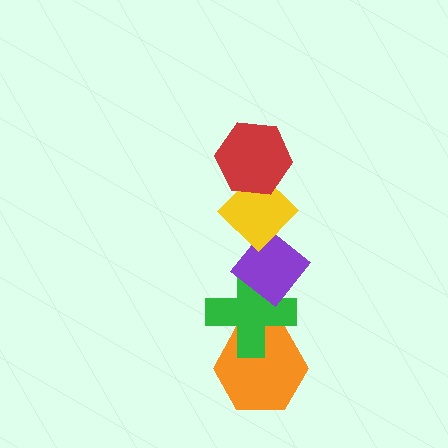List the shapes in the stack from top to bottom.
From top to bottom: the red hexagon, the yellow diamond, the purple diamond, the green cross, the orange hexagon.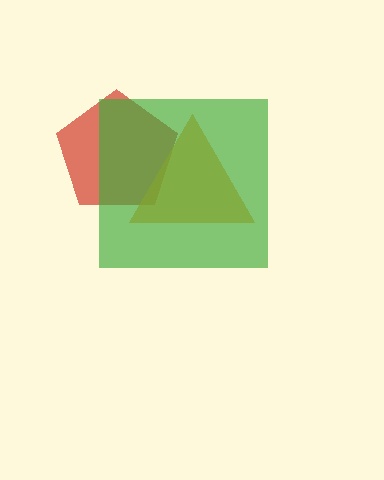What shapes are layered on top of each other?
The layered shapes are: a red pentagon, an orange triangle, a green square.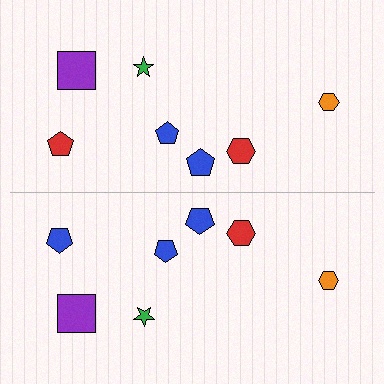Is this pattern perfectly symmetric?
No, the pattern is not perfectly symmetric. The blue pentagon on the bottom side breaks the symmetry — its mirror counterpart is red.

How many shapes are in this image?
There are 14 shapes in this image.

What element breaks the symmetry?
The blue pentagon on the bottom side breaks the symmetry — its mirror counterpart is red.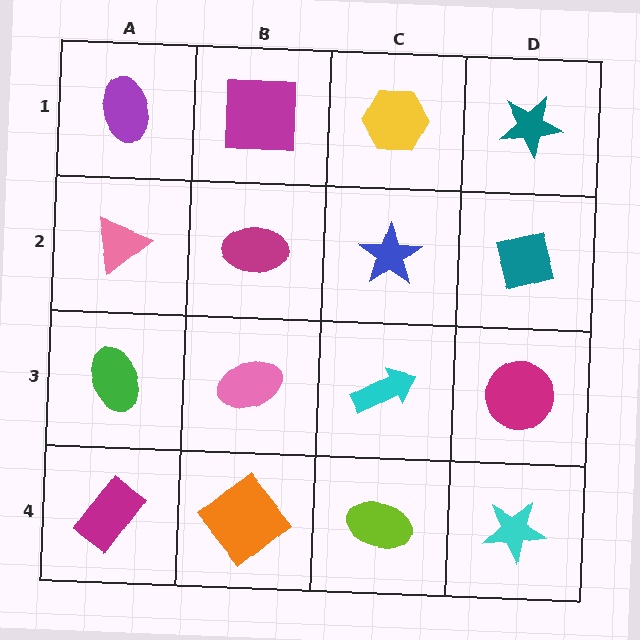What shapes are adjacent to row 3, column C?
A blue star (row 2, column C), a lime ellipse (row 4, column C), a pink ellipse (row 3, column B), a magenta circle (row 3, column D).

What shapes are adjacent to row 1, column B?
A magenta ellipse (row 2, column B), a purple ellipse (row 1, column A), a yellow hexagon (row 1, column C).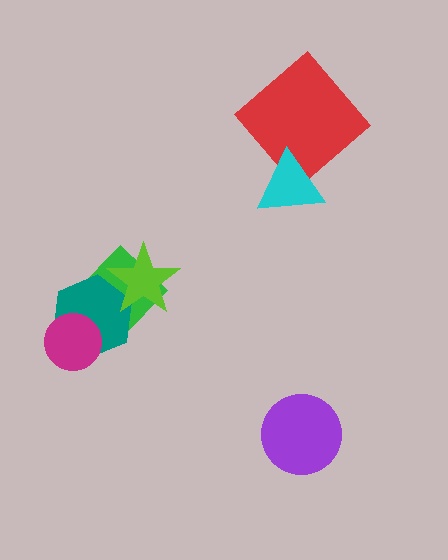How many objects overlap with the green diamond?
2 objects overlap with the green diamond.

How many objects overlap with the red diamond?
1 object overlaps with the red diamond.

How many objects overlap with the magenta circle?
1 object overlaps with the magenta circle.